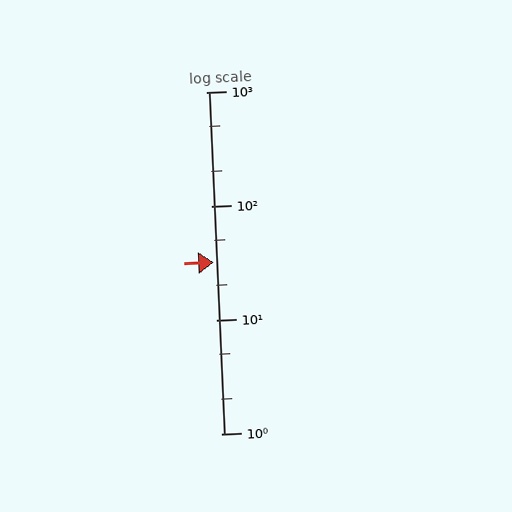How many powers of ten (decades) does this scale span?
The scale spans 3 decades, from 1 to 1000.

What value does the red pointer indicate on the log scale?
The pointer indicates approximately 32.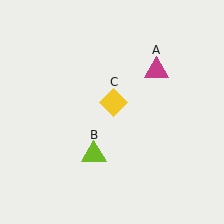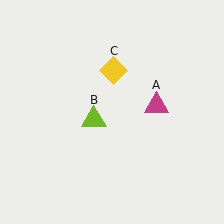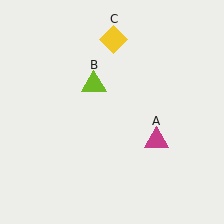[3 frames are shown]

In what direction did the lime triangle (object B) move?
The lime triangle (object B) moved up.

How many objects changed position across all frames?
3 objects changed position: magenta triangle (object A), lime triangle (object B), yellow diamond (object C).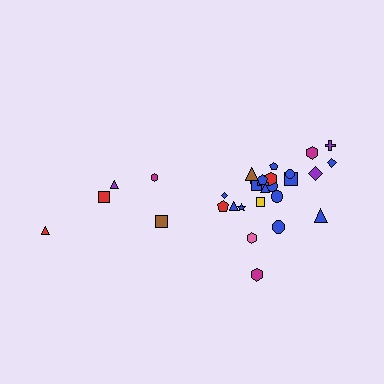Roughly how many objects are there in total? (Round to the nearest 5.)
Roughly 30 objects in total.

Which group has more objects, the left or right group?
The right group.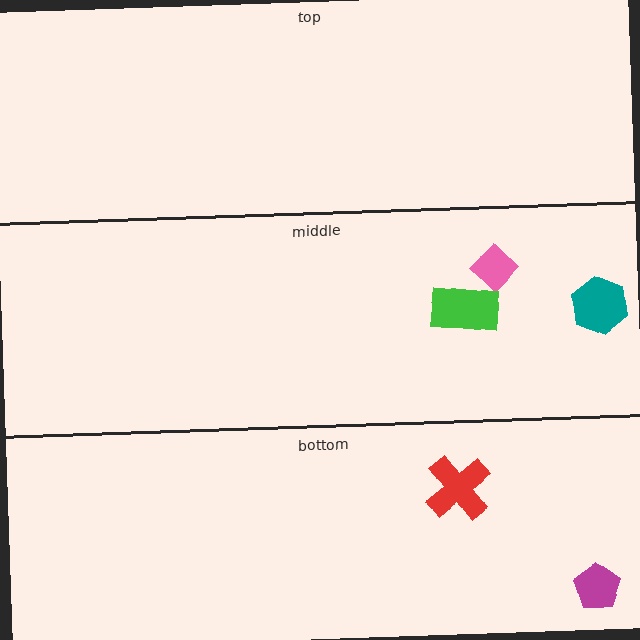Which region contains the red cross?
The bottom region.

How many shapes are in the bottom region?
2.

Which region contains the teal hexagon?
The middle region.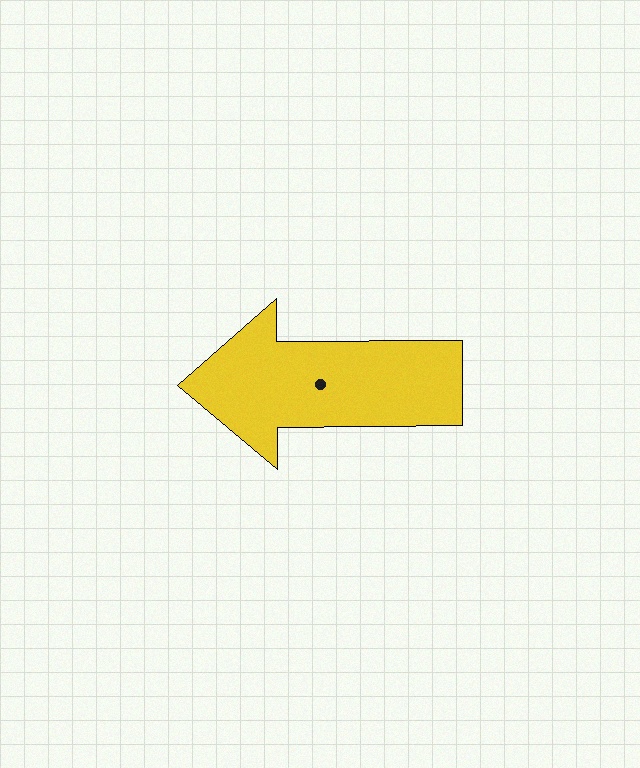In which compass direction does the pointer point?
West.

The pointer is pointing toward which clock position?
Roughly 9 o'clock.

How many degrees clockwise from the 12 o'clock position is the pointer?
Approximately 270 degrees.